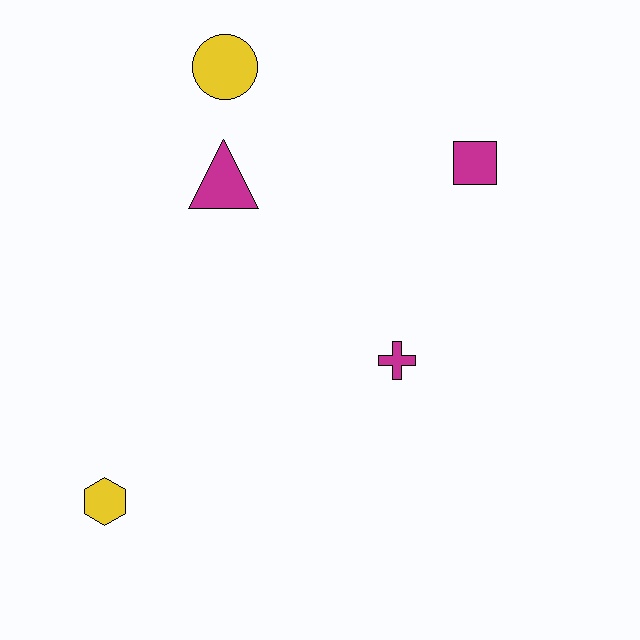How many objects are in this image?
There are 5 objects.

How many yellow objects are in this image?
There are 2 yellow objects.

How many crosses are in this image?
There is 1 cross.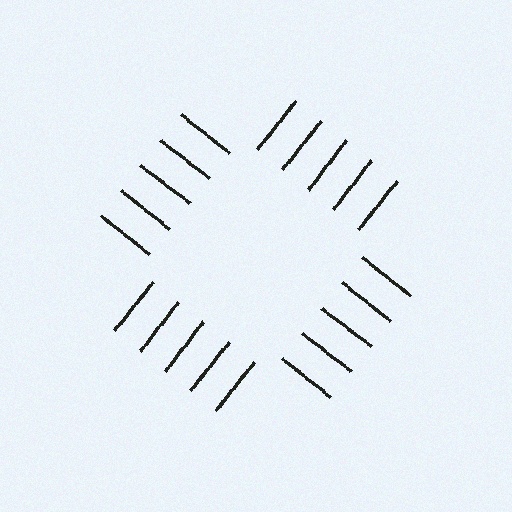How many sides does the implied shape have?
4 sides — the line-ends trace a square.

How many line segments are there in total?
20 — 5 along each of the 4 edges.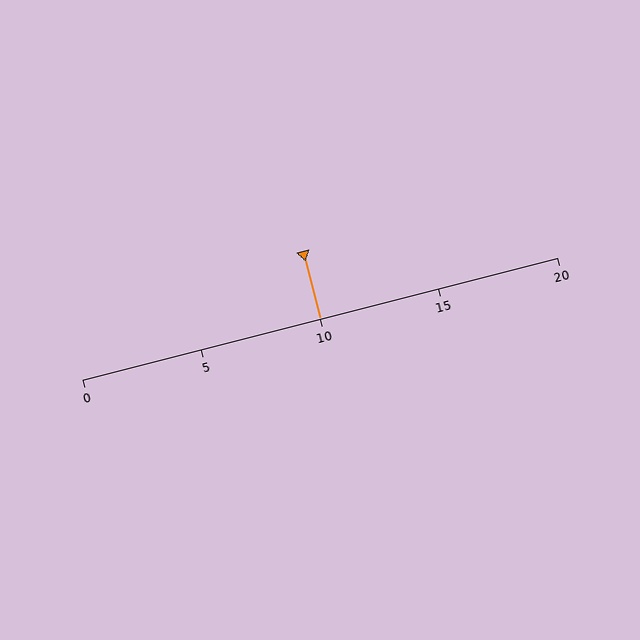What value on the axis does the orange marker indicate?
The marker indicates approximately 10.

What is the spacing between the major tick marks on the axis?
The major ticks are spaced 5 apart.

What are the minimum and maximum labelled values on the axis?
The axis runs from 0 to 20.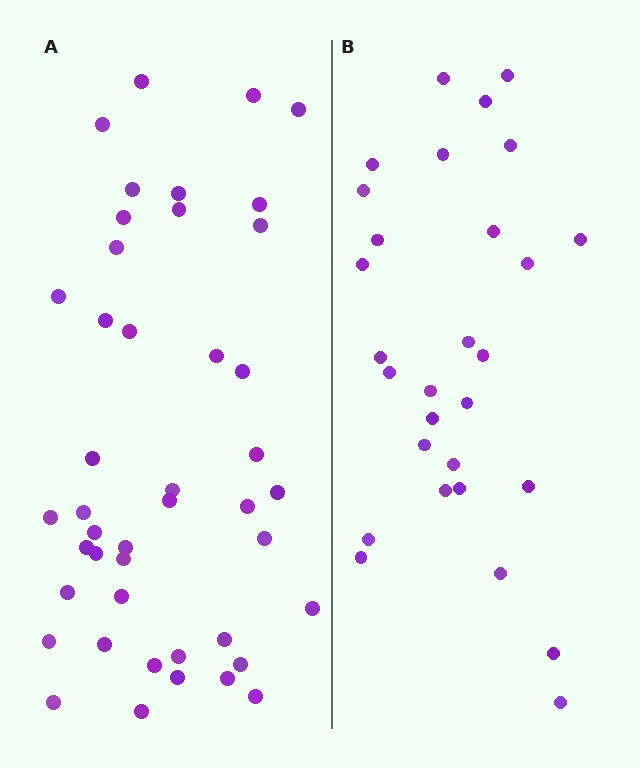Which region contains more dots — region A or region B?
Region A (the left region) has more dots.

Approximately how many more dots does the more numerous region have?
Region A has approximately 15 more dots than region B.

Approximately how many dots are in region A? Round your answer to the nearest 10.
About 40 dots. (The exact count is 44, which rounds to 40.)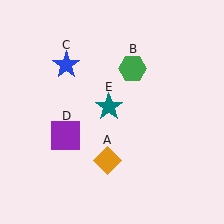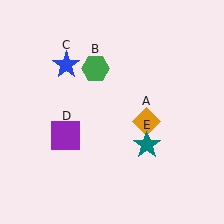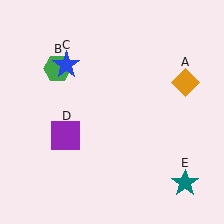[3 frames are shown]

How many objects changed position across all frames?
3 objects changed position: orange diamond (object A), green hexagon (object B), teal star (object E).